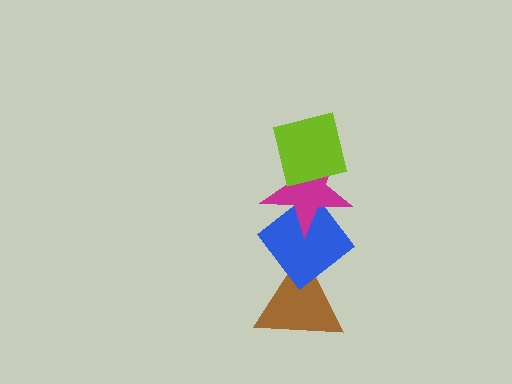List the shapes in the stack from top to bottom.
From top to bottom: the lime square, the magenta star, the blue diamond, the brown triangle.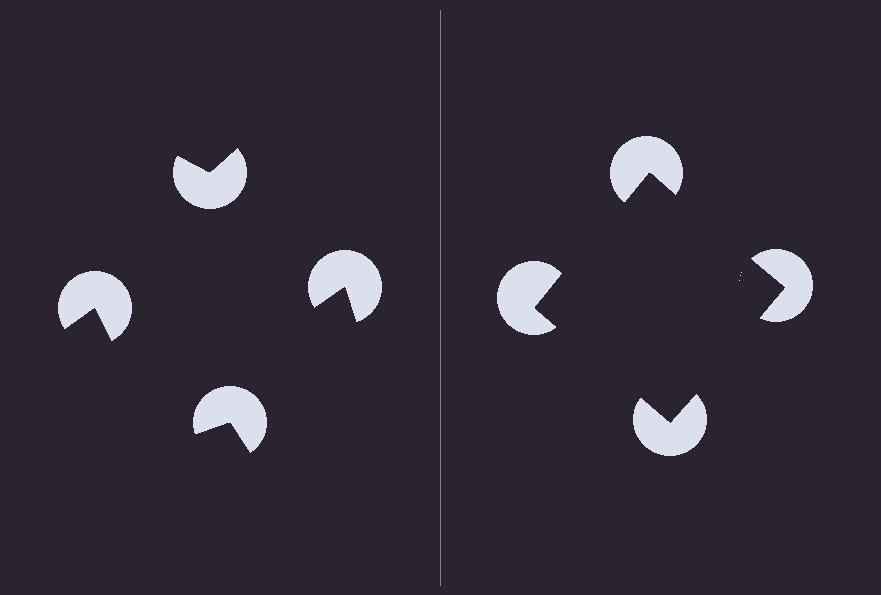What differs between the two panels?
The pac-man discs are positioned identically on both sides; only the wedge orientations differ. On the right they align to a square; on the left they are misaligned.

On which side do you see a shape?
An illusory square appears on the right side. On the left side the wedge cuts are rotated, so no coherent shape forms.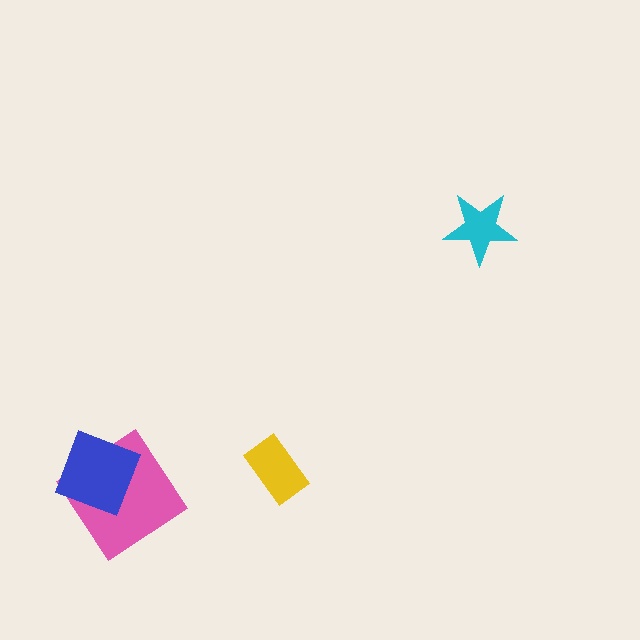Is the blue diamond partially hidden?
No, no other shape covers it.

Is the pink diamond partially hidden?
Yes, it is partially covered by another shape.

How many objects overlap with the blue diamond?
1 object overlaps with the blue diamond.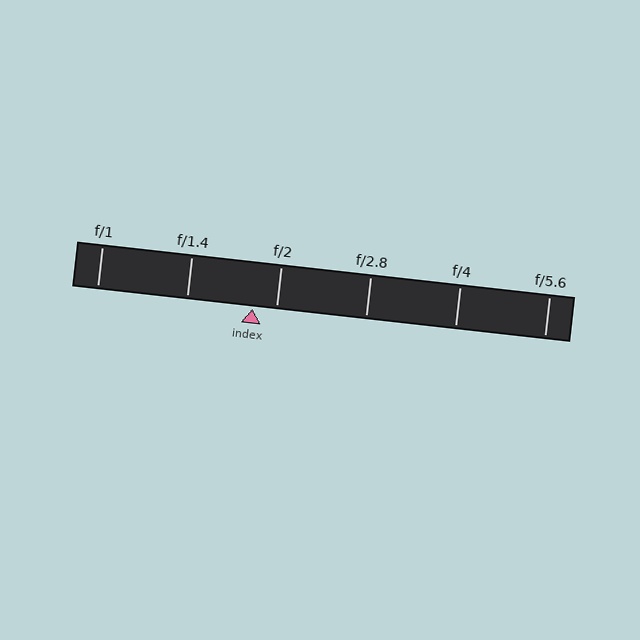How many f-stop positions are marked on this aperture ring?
There are 6 f-stop positions marked.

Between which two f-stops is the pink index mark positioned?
The index mark is between f/1.4 and f/2.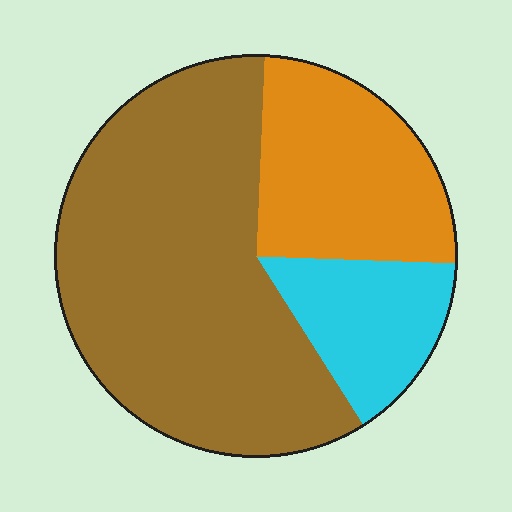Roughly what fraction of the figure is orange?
Orange takes up about one quarter (1/4) of the figure.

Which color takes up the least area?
Cyan, at roughly 15%.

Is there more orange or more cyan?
Orange.